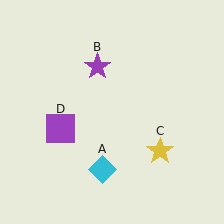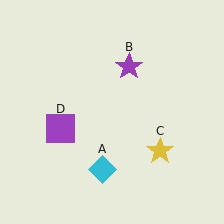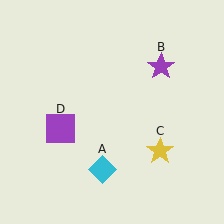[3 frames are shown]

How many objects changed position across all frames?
1 object changed position: purple star (object B).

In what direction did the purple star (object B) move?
The purple star (object B) moved right.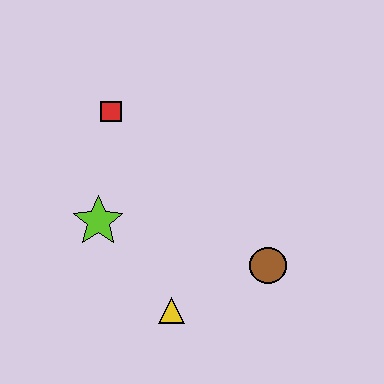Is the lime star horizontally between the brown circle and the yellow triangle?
No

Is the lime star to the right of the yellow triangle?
No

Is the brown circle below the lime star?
Yes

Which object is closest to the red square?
The lime star is closest to the red square.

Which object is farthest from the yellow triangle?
The red square is farthest from the yellow triangle.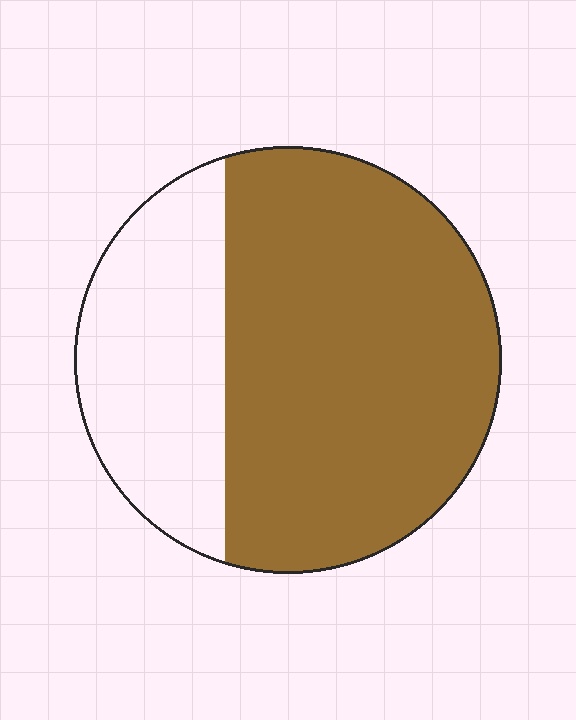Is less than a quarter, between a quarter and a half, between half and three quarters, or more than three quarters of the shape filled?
Between half and three quarters.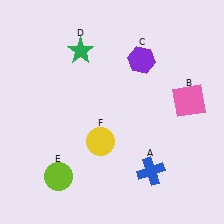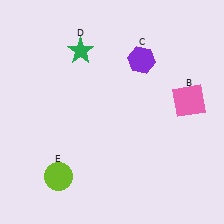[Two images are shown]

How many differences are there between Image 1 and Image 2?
There are 2 differences between the two images.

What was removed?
The yellow circle (F), the blue cross (A) were removed in Image 2.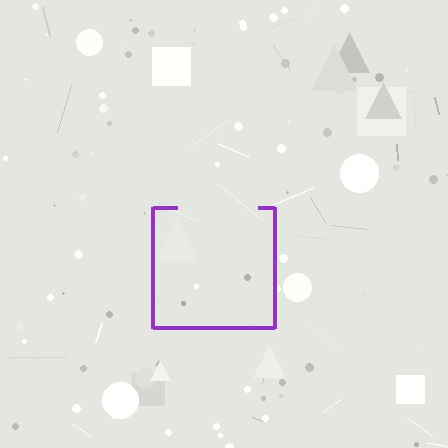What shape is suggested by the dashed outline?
The dashed outline suggests a square.